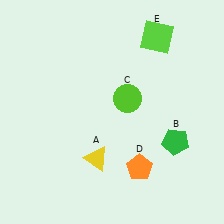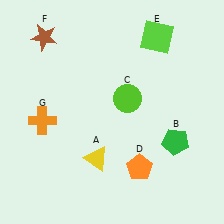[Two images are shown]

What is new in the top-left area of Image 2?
A brown star (F) was added in the top-left area of Image 2.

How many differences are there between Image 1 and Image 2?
There are 2 differences between the two images.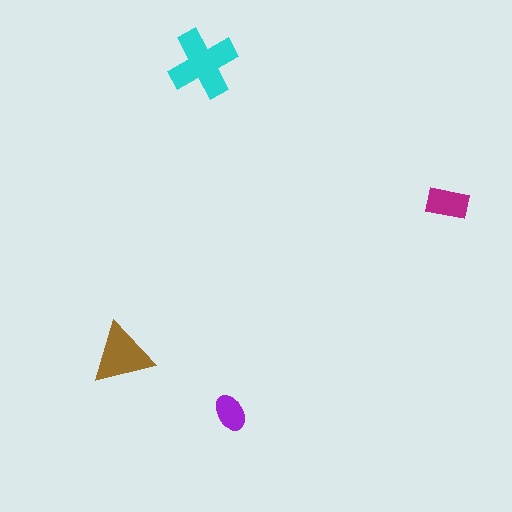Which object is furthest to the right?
The magenta rectangle is rightmost.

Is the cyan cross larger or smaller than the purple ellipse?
Larger.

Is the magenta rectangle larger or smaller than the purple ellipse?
Larger.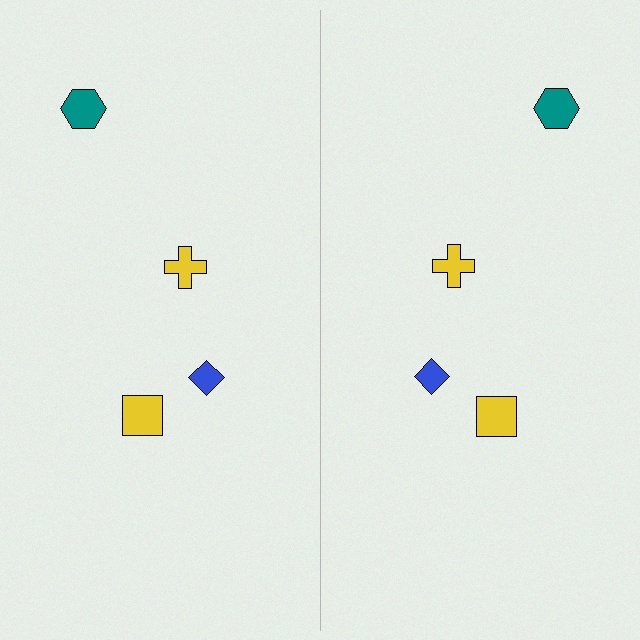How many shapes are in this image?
There are 8 shapes in this image.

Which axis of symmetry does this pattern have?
The pattern has a vertical axis of symmetry running through the center of the image.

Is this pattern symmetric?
Yes, this pattern has bilateral (reflection) symmetry.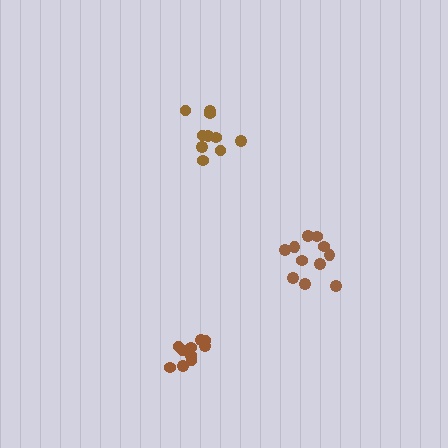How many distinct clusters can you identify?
There are 3 distinct clusters.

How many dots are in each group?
Group 1: 10 dots, Group 2: 11 dots, Group 3: 10 dots (31 total).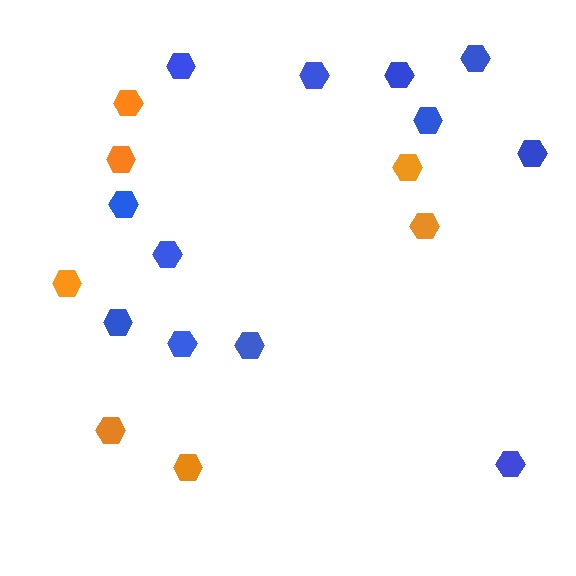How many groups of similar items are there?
There are 2 groups: one group of blue hexagons (12) and one group of orange hexagons (7).